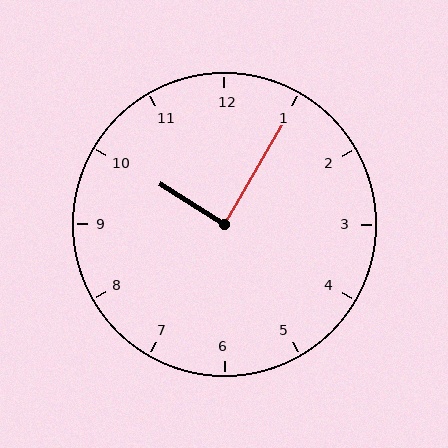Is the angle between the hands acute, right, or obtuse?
It is right.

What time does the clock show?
10:05.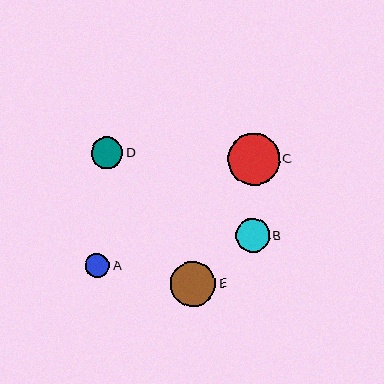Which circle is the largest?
Circle C is the largest with a size of approximately 52 pixels.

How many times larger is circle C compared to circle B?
Circle C is approximately 1.5 times the size of circle B.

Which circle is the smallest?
Circle A is the smallest with a size of approximately 25 pixels.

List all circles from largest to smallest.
From largest to smallest: C, E, B, D, A.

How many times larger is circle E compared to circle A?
Circle E is approximately 1.8 times the size of circle A.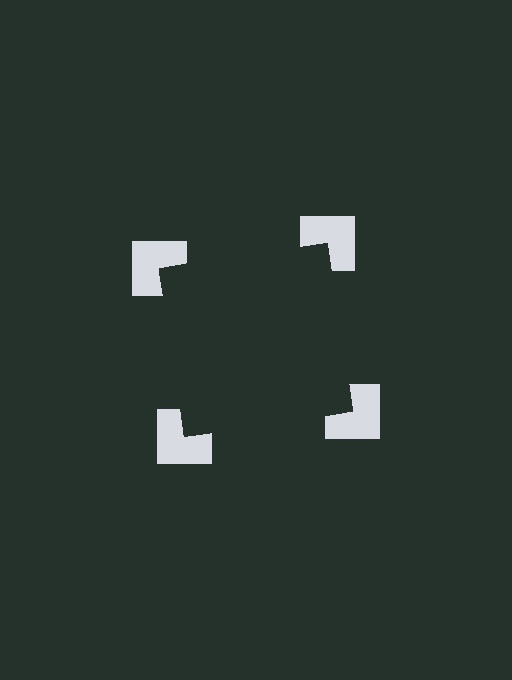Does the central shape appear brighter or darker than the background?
It typically appears slightly darker than the background, even though no actual brightness change is drawn.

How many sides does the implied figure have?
4 sides.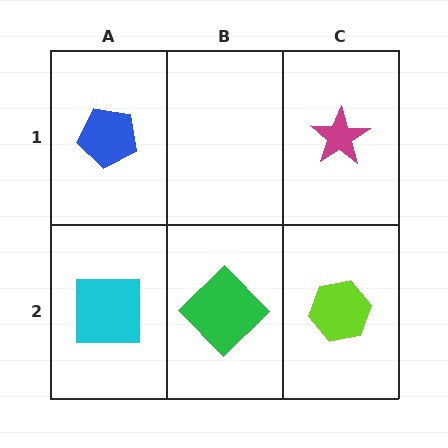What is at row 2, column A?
A cyan square.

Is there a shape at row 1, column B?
No, that cell is empty.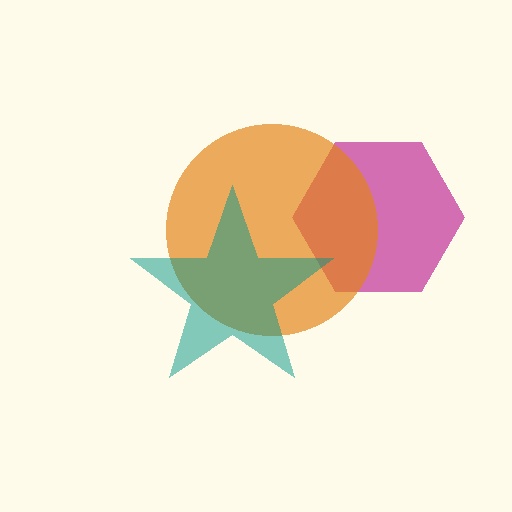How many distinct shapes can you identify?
There are 3 distinct shapes: a magenta hexagon, an orange circle, a teal star.